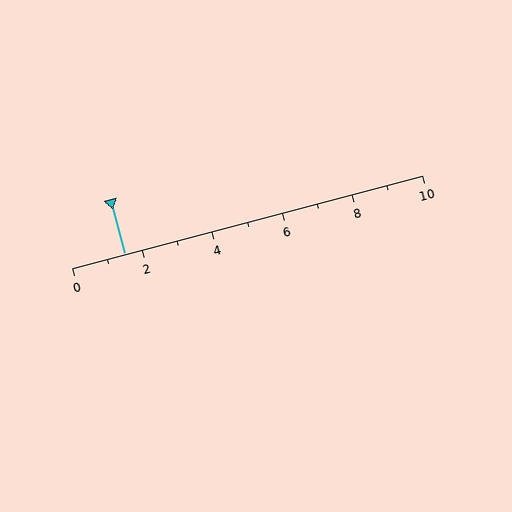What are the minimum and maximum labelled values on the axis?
The axis runs from 0 to 10.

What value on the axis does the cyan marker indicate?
The marker indicates approximately 1.5.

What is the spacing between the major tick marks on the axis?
The major ticks are spaced 2 apart.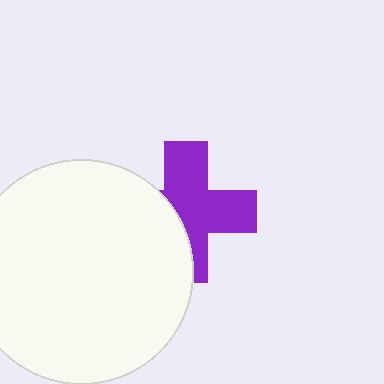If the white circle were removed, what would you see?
You would see the complete purple cross.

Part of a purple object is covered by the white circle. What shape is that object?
It is a cross.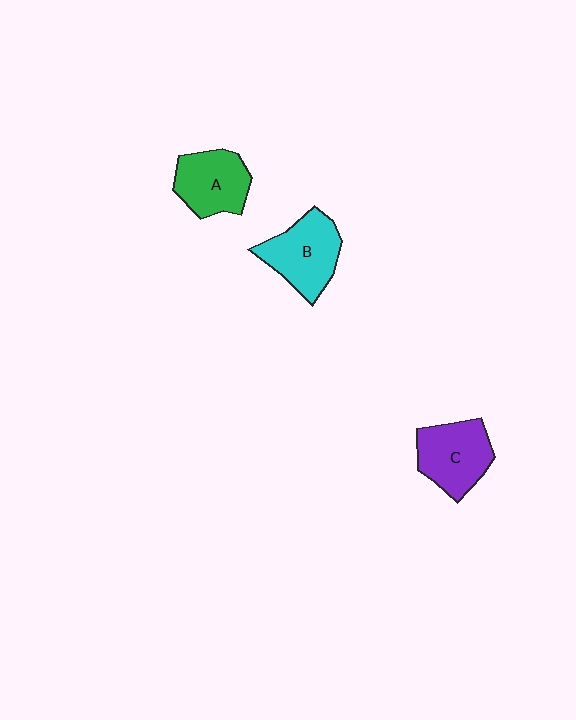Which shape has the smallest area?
Shape A (green).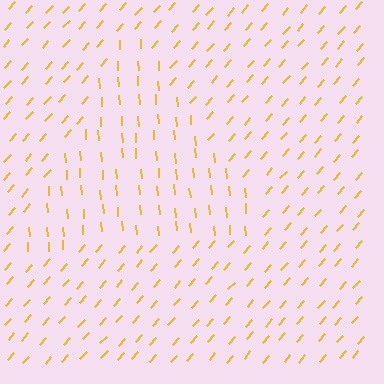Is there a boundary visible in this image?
Yes, there is a texture boundary formed by a change in line orientation.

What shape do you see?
I see a triangle.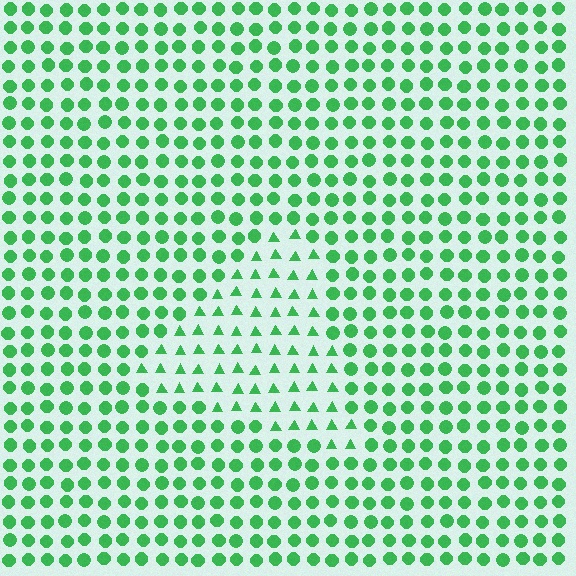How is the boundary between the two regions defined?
The boundary is defined by a change in element shape: triangles inside vs. circles outside. All elements share the same color and spacing.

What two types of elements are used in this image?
The image uses triangles inside the triangle region and circles outside it.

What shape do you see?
I see a triangle.